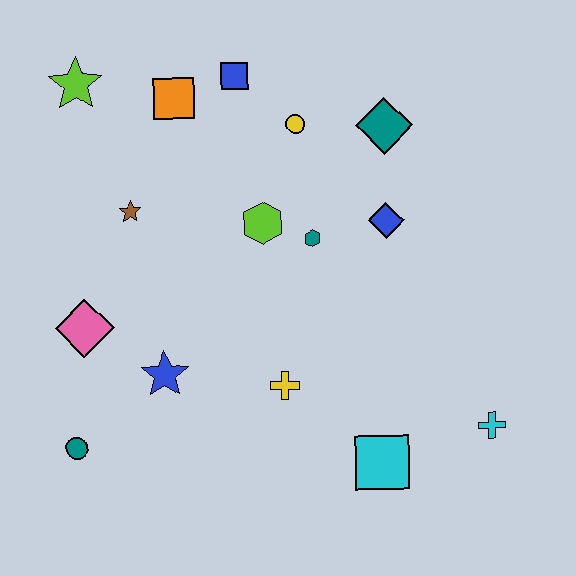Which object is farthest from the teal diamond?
The teal circle is farthest from the teal diamond.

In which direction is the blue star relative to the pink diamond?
The blue star is to the right of the pink diamond.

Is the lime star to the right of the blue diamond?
No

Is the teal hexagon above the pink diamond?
Yes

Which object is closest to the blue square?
The orange square is closest to the blue square.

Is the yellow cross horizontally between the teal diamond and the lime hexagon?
Yes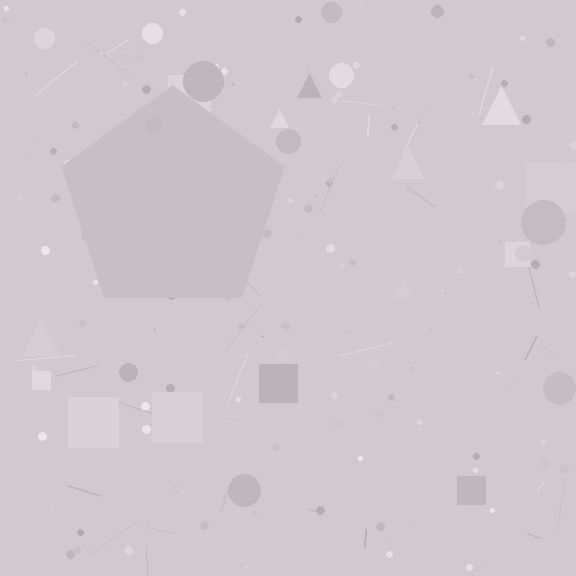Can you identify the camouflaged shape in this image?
The camouflaged shape is a pentagon.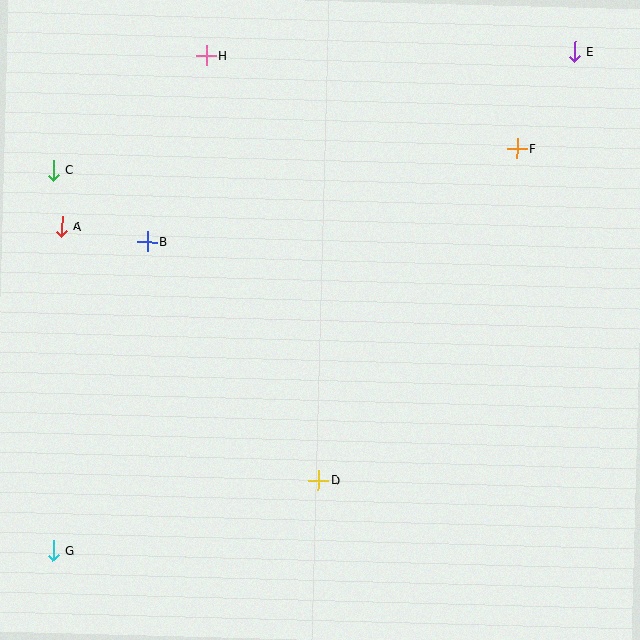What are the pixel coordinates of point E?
Point E is at (575, 52).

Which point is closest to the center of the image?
Point D at (318, 480) is closest to the center.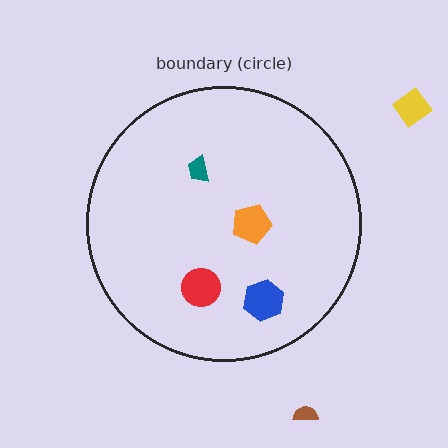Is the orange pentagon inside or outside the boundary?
Inside.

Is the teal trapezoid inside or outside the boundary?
Inside.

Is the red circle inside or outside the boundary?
Inside.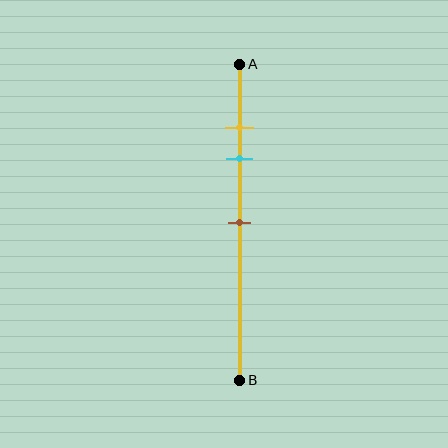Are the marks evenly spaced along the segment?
No, the marks are not evenly spaced.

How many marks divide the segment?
There are 3 marks dividing the segment.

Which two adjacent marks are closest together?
The yellow and cyan marks are the closest adjacent pair.